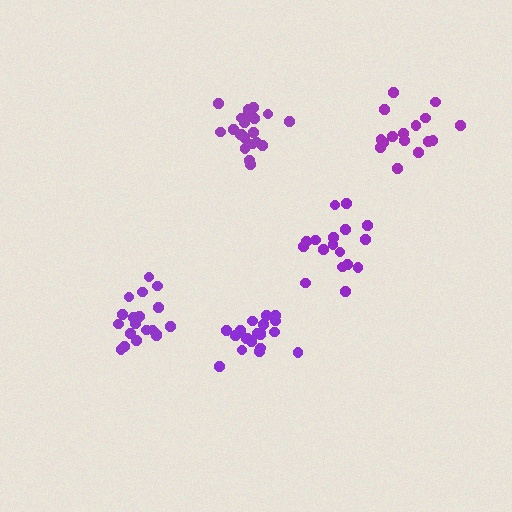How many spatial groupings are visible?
There are 5 spatial groupings.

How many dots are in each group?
Group 1: 17 dots, Group 2: 19 dots, Group 3: 20 dots, Group 4: 21 dots, Group 5: 16 dots (93 total).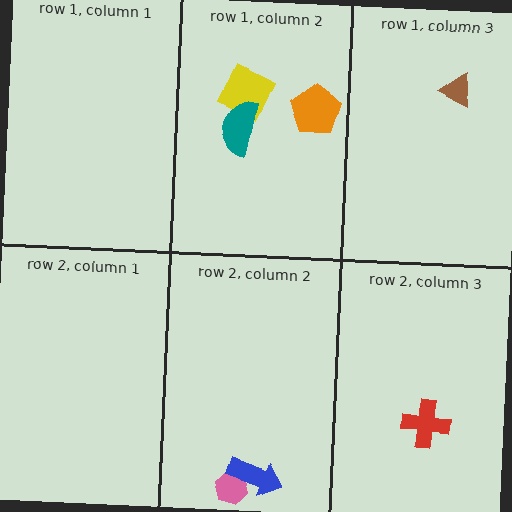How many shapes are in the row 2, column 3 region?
1.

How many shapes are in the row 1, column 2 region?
3.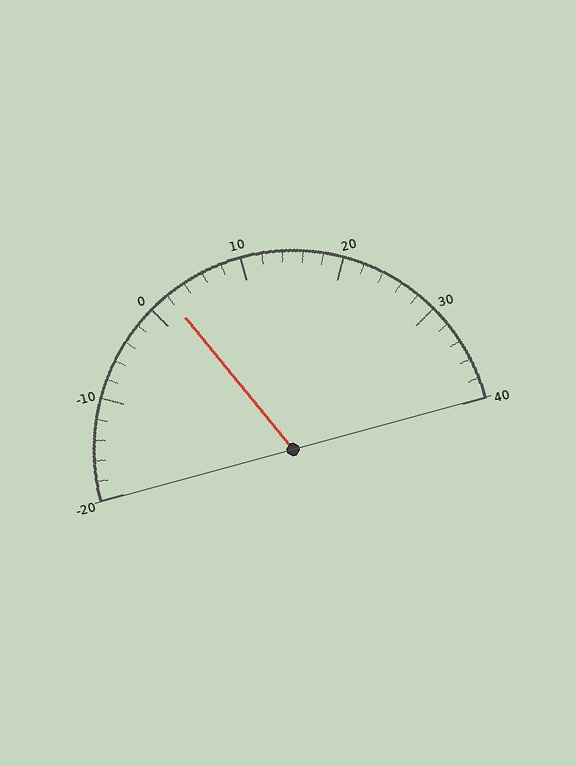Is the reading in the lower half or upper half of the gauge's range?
The reading is in the lower half of the range (-20 to 40).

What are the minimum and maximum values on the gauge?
The gauge ranges from -20 to 40.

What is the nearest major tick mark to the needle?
The nearest major tick mark is 0.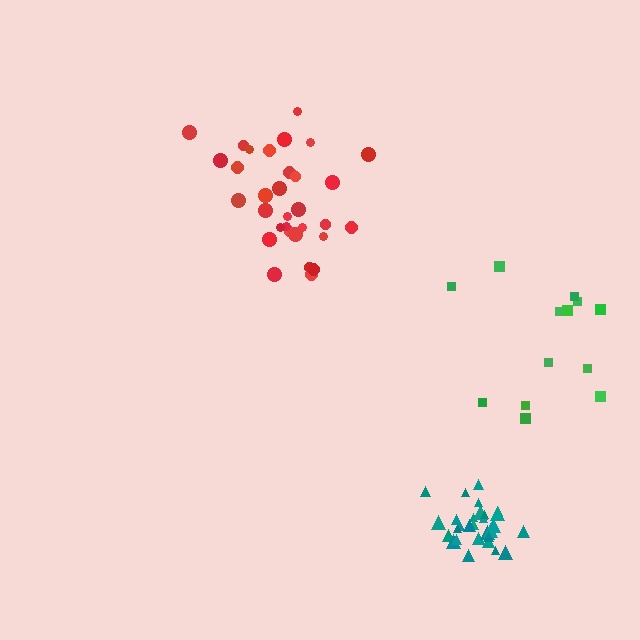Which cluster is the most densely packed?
Teal.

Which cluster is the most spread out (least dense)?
Green.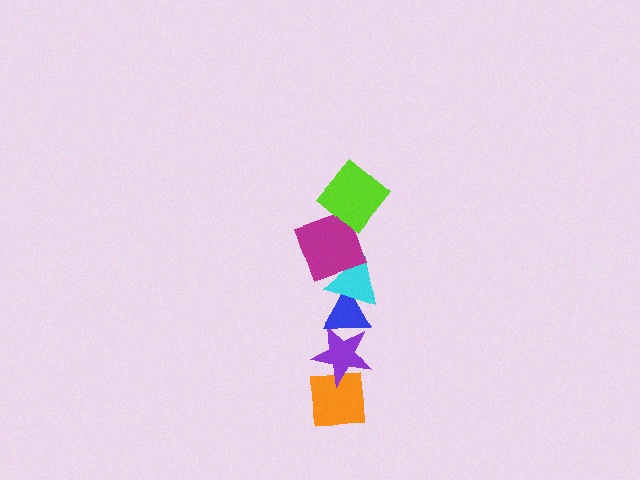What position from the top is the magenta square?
The magenta square is 2nd from the top.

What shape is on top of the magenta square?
The lime diamond is on top of the magenta square.